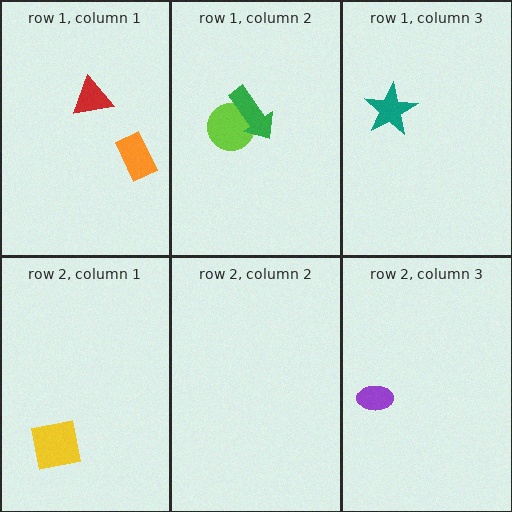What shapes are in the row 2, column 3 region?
The purple ellipse.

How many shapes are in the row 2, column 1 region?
1.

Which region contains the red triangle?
The row 1, column 1 region.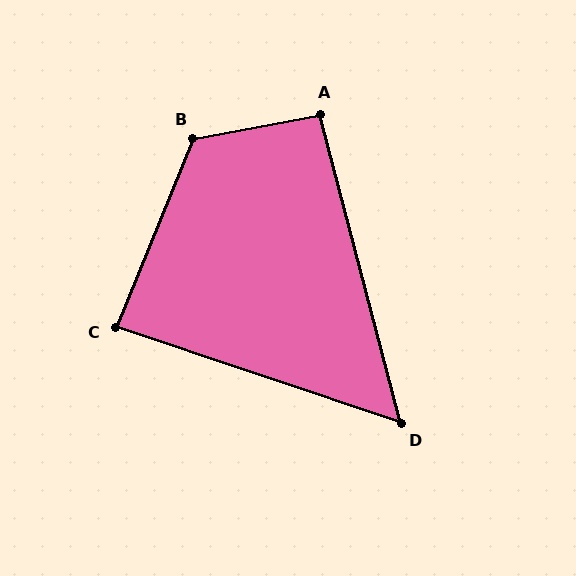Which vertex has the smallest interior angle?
D, at approximately 57 degrees.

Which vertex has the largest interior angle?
B, at approximately 123 degrees.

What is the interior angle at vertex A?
Approximately 94 degrees (approximately right).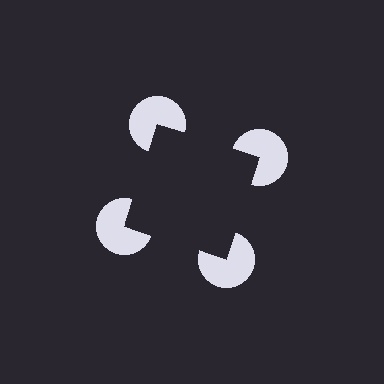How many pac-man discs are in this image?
There are 4 — one at each vertex of the illusory square.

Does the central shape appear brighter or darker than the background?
It typically appears slightly darker than the background, even though no actual brightness change is drawn.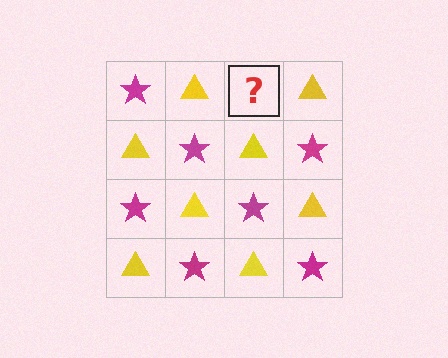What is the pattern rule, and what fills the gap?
The rule is that it alternates magenta star and yellow triangle in a checkerboard pattern. The gap should be filled with a magenta star.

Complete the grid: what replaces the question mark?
The question mark should be replaced with a magenta star.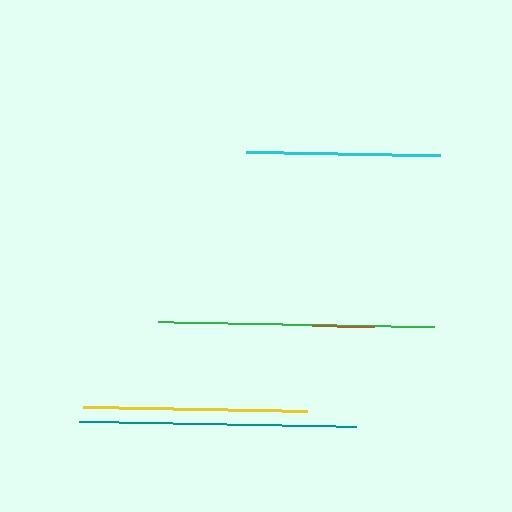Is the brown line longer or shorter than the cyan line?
The cyan line is longer than the brown line.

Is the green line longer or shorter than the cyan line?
The green line is longer than the cyan line.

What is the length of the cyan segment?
The cyan segment is approximately 193 pixels long.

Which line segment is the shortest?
The brown line is the shortest at approximately 62 pixels.